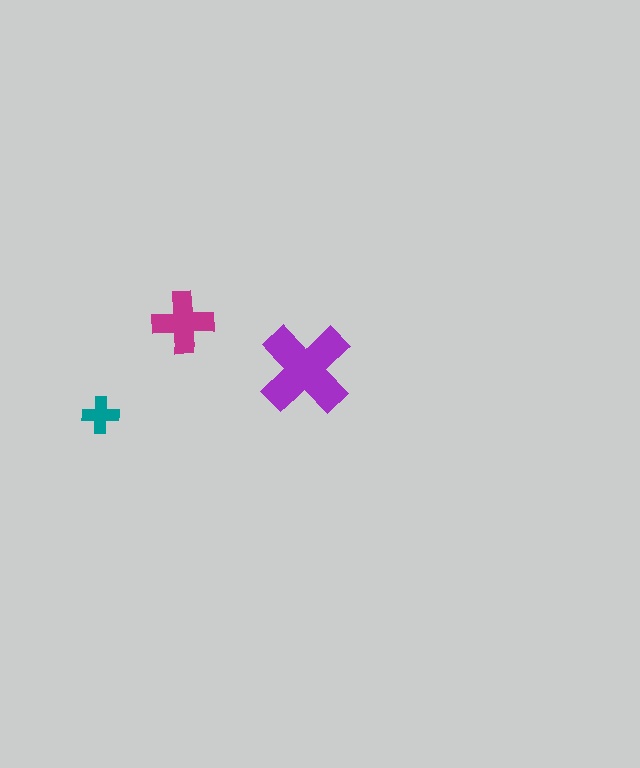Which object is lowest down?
The teal cross is bottommost.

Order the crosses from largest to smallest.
the purple one, the magenta one, the teal one.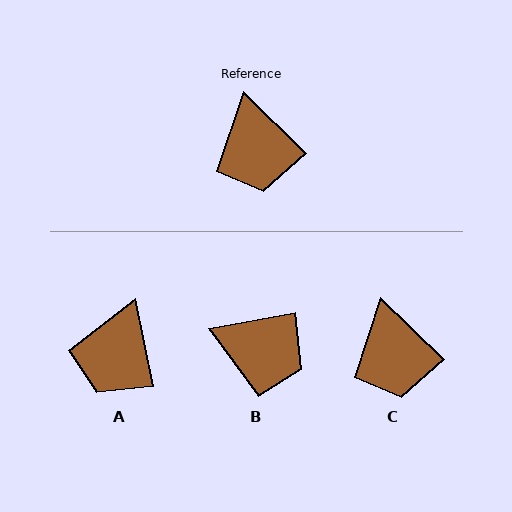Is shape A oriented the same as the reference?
No, it is off by about 34 degrees.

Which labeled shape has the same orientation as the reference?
C.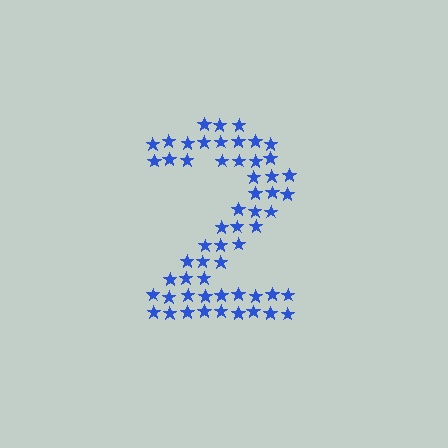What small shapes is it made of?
It is made of small stars.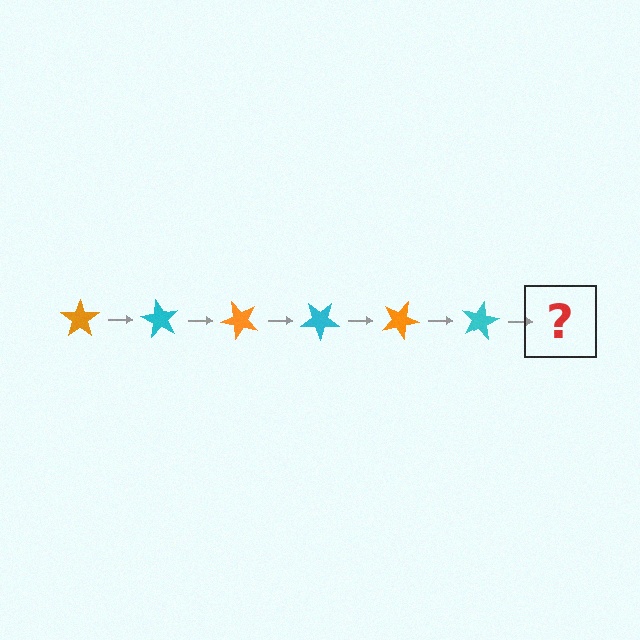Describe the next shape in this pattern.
It should be an orange star, rotated 360 degrees from the start.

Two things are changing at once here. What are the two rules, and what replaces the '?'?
The two rules are that it rotates 60 degrees each step and the color cycles through orange and cyan. The '?' should be an orange star, rotated 360 degrees from the start.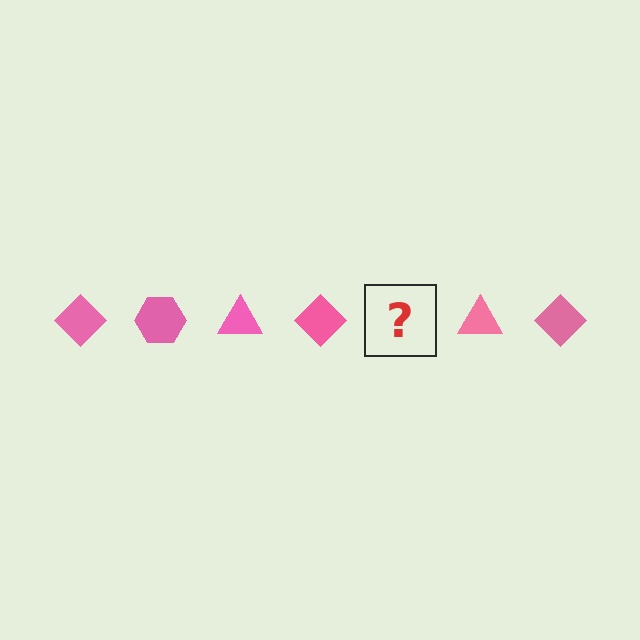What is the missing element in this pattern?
The missing element is a pink hexagon.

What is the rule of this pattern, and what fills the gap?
The rule is that the pattern cycles through diamond, hexagon, triangle shapes in pink. The gap should be filled with a pink hexagon.